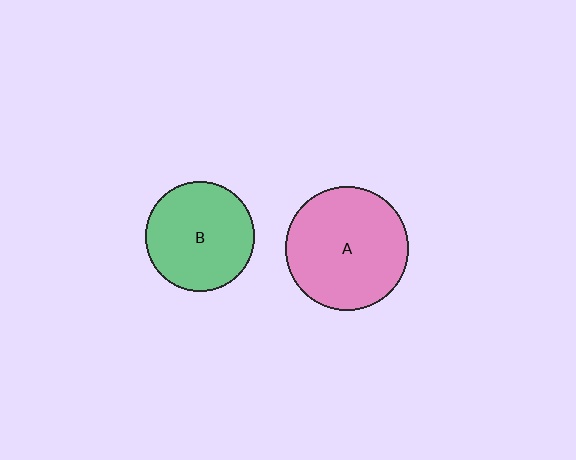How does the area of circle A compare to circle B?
Approximately 1.3 times.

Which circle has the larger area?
Circle A (pink).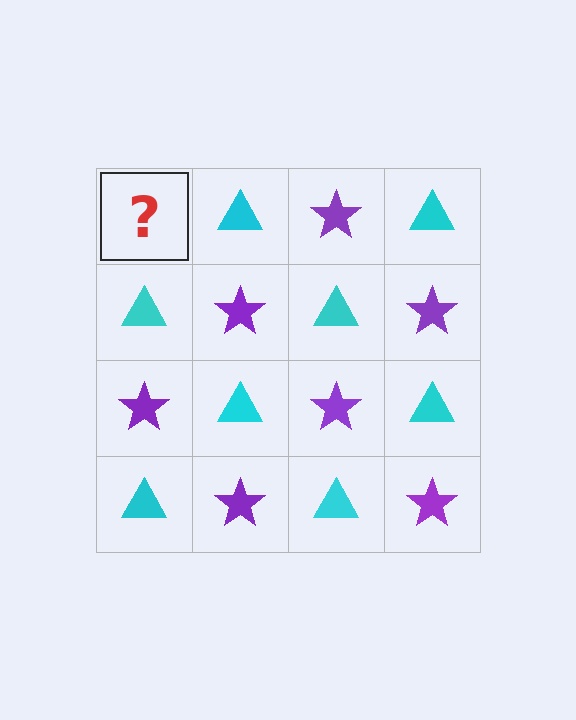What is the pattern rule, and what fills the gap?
The rule is that it alternates purple star and cyan triangle in a checkerboard pattern. The gap should be filled with a purple star.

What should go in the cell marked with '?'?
The missing cell should contain a purple star.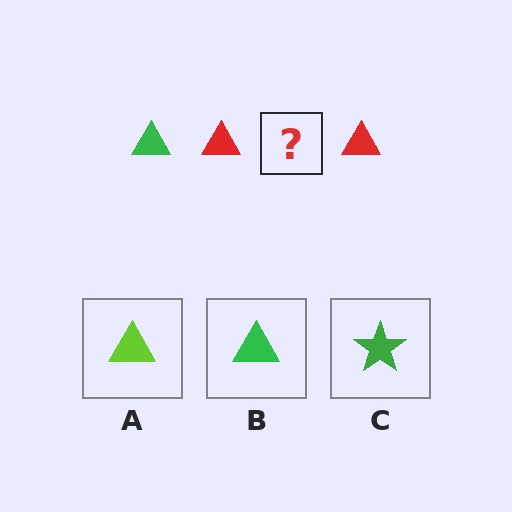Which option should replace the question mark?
Option B.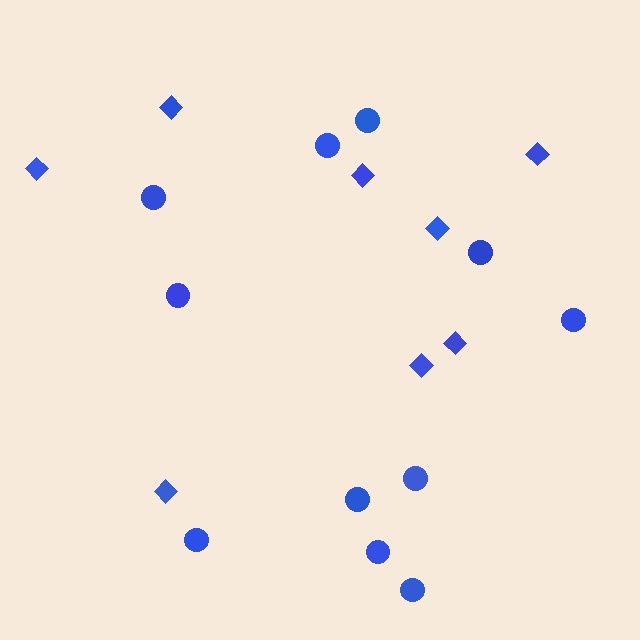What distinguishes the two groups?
There are 2 groups: one group of circles (11) and one group of diamonds (8).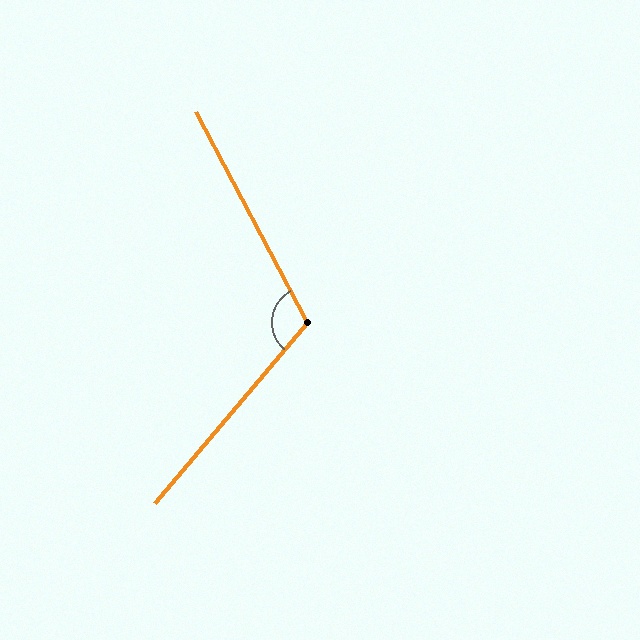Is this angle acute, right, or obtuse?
It is obtuse.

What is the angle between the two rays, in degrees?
Approximately 112 degrees.